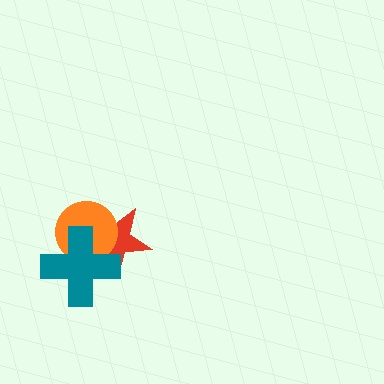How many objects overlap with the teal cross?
2 objects overlap with the teal cross.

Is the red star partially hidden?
Yes, it is partially covered by another shape.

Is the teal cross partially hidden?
No, no other shape covers it.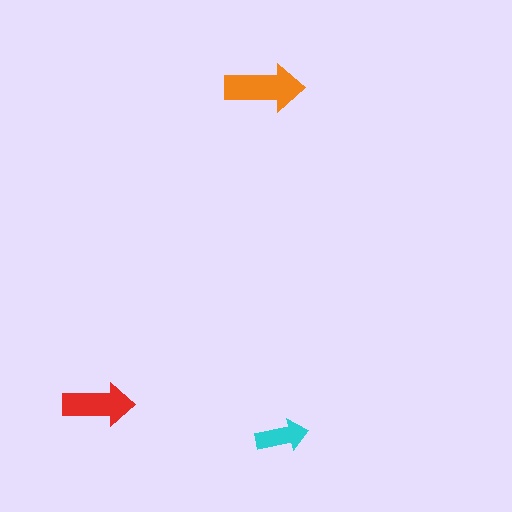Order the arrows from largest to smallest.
the orange one, the red one, the cyan one.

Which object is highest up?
The orange arrow is topmost.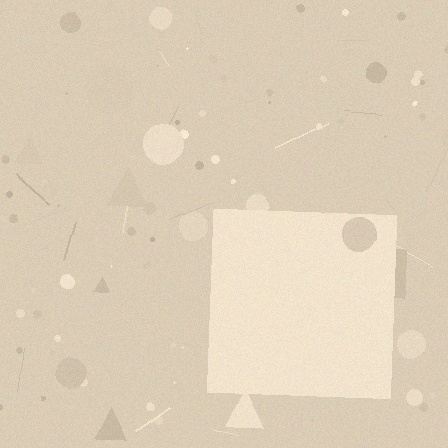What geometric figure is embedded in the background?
A square is embedded in the background.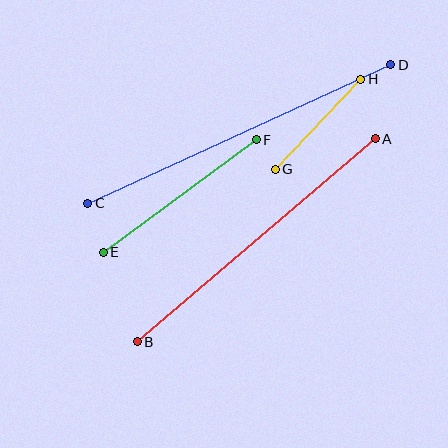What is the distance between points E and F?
The distance is approximately 190 pixels.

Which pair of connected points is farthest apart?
Points C and D are farthest apart.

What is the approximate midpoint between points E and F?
The midpoint is at approximately (180, 196) pixels.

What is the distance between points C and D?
The distance is approximately 333 pixels.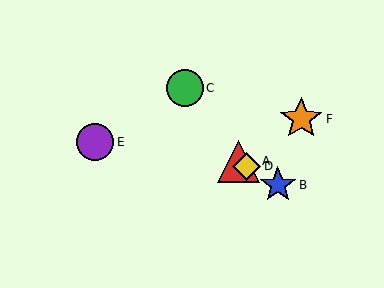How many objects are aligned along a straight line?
3 objects (A, B, D) are aligned along a straight line.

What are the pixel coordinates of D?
Object D is at (247, 166).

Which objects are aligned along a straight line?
Objects A, B, D are aligned along a straight line.